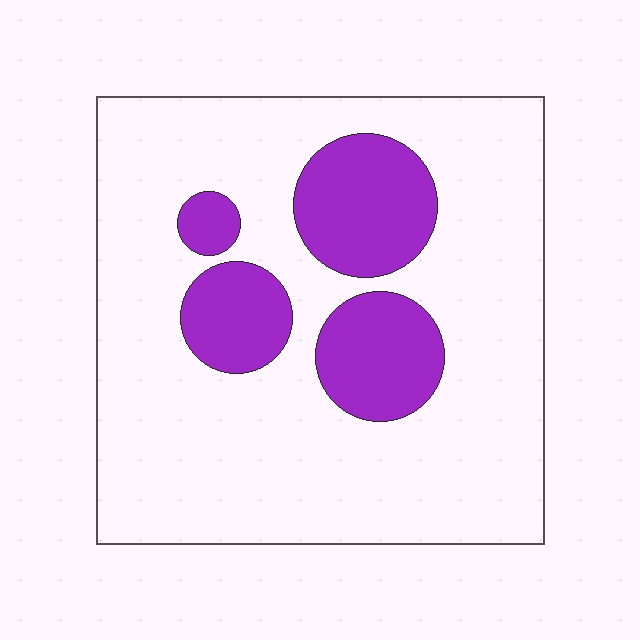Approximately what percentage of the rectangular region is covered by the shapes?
Approximately 20%.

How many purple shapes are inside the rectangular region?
4.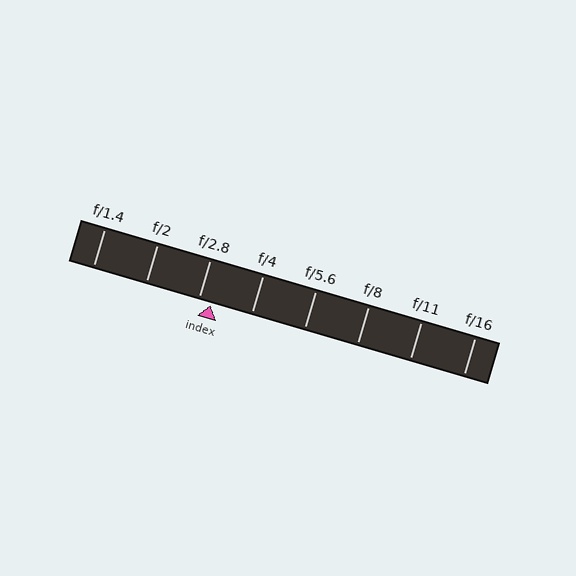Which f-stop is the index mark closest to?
The index mark is closest to f/2.8.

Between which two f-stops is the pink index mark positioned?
The index mark is between f/2.8 and f/4.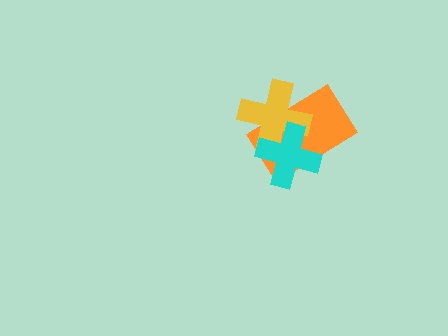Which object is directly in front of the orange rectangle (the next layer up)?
The yellow cross is directly in front of the orange rectangle.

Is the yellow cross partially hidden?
Yes, it is partially covered by another shape.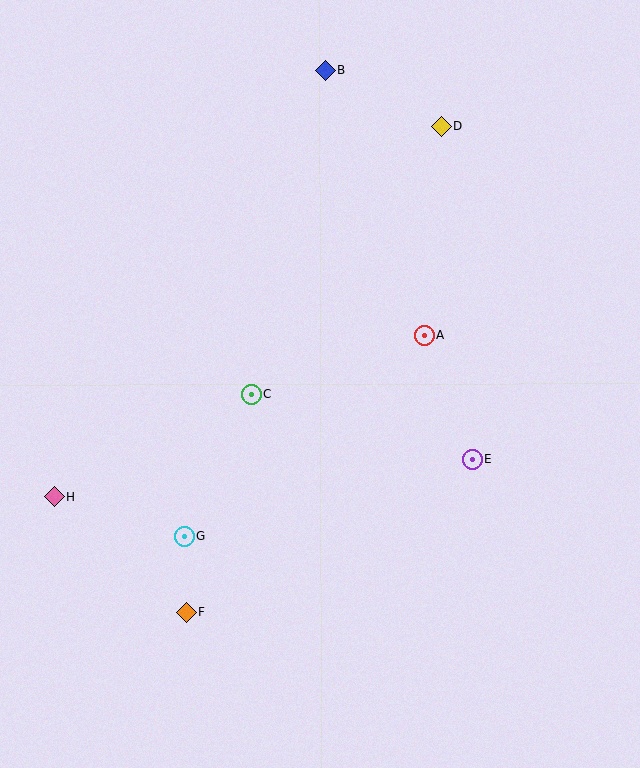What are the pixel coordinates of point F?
Point F is at (186, 613).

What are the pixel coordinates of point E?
Point E is at (472, 459).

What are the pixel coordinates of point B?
Point B is at (326, 70).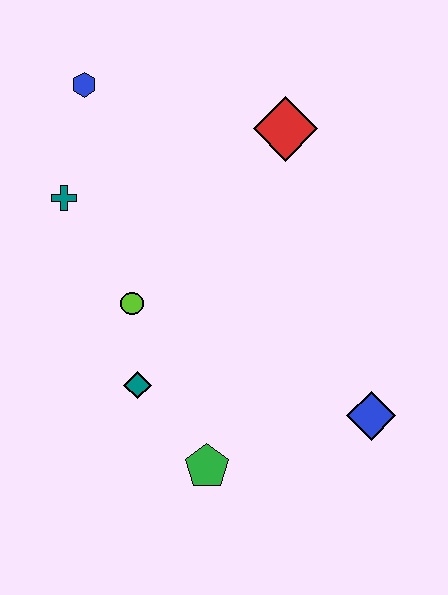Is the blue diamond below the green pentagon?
No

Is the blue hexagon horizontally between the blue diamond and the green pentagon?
No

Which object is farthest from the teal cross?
The blue diamond is farthest from the teal cross.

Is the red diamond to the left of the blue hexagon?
No